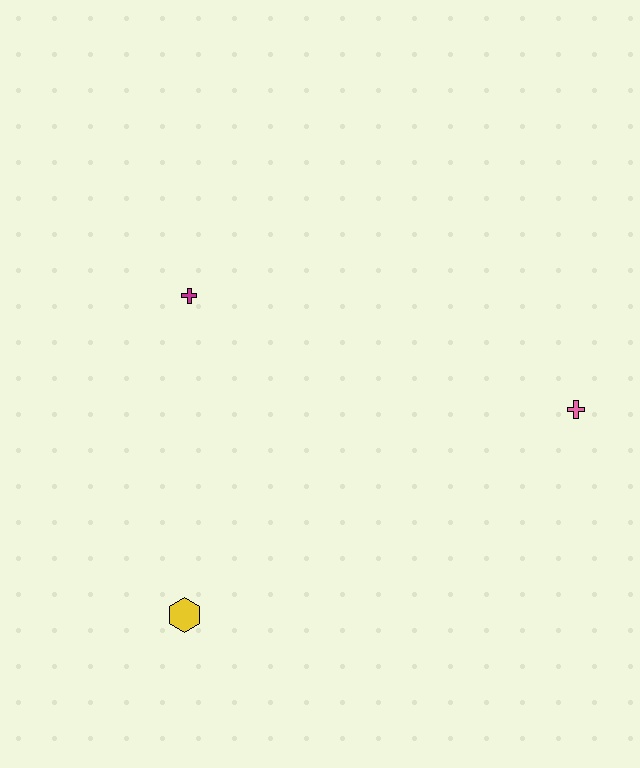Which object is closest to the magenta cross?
The yellow hexagon is closest to the magenta cross.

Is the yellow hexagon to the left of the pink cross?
Yes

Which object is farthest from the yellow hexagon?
The pink cross is farthest from the yellow hexagon.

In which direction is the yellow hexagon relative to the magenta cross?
The yellow hexagon is below the magenta cross.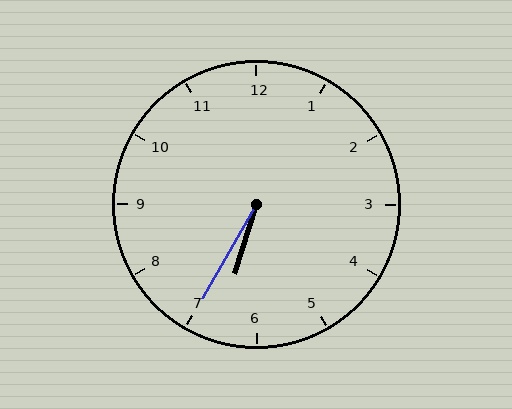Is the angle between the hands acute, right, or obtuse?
It is acute.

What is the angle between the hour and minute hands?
Approximately 12 degrees.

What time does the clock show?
6:35.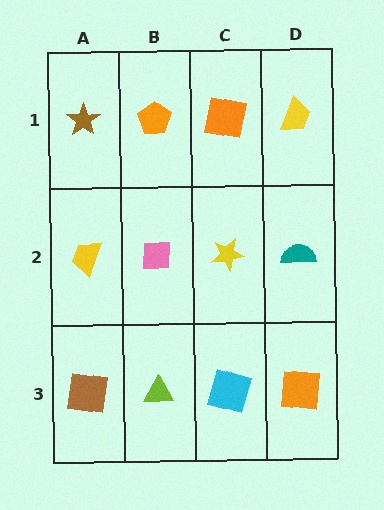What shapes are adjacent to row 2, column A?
A brown star (row 1, column A), a brown square (row 3, column A), a pink square (row 2, column B).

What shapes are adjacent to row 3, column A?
A yellow trapezoid (row 2, column A), a lime triangle (row 3, column B).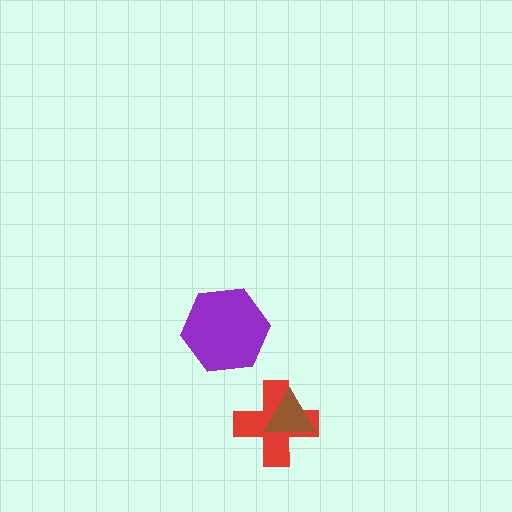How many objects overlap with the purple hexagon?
0 objects overlap with the purple hexagon.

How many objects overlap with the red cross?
1 object overlaps with the red cross.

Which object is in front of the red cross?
The brown triangle is in front of the red cross.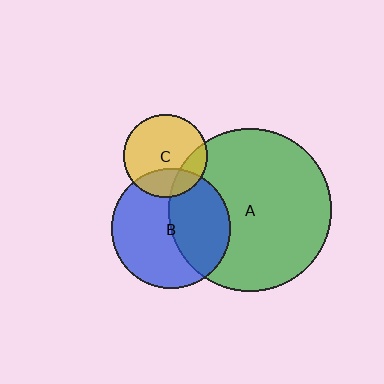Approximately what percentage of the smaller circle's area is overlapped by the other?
Approximately 25%.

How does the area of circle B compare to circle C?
Approximately 2.0 times.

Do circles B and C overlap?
Yes.